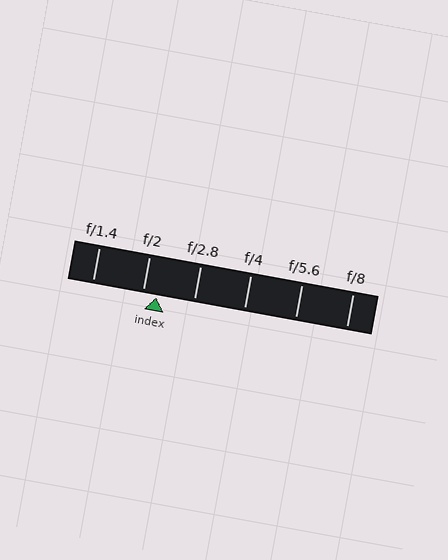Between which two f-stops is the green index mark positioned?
The index mark is between f/2 and f/2.8.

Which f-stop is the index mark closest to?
The index mark is closest to f/2.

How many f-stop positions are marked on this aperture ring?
There are 6 f-stop positions marked.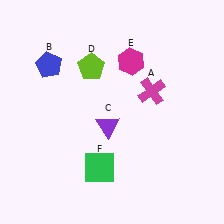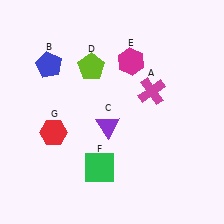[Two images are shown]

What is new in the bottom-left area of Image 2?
A red hexagon (G) was added in the bottom-left area of Image 2.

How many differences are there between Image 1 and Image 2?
There is 1 difference between the two images.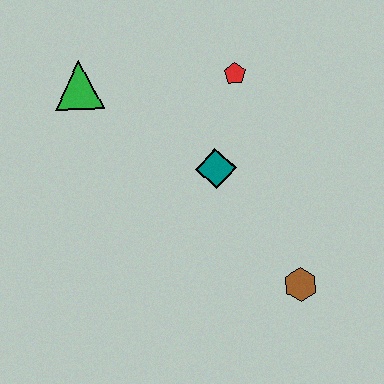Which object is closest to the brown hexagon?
The teal diamond is closest to the brown hexagon.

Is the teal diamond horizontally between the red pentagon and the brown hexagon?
No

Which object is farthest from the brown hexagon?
The green triangle is farthest from the brown hexagon.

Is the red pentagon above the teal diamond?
Yes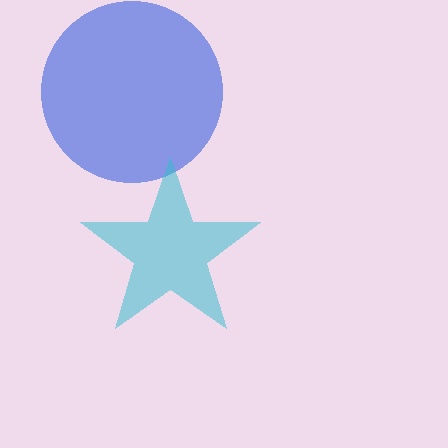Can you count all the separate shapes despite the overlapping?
Yes, there are 2 separate shapes.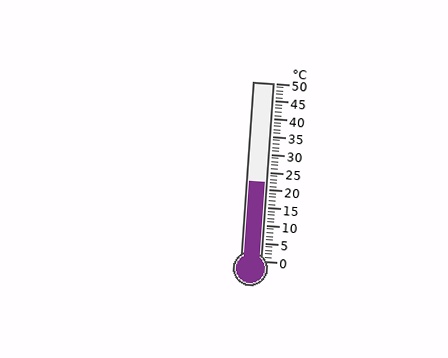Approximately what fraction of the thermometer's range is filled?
The thermometer is filled to approximately 45% of its range.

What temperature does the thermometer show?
The thermometer shows approximately 22°C.